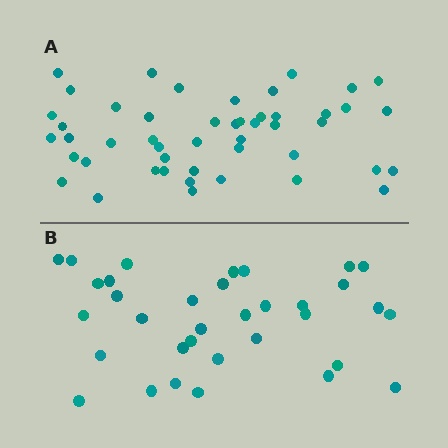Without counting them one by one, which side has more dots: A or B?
Region A (the top region) has more dots.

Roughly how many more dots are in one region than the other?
Region A has approximately 15 more dots than region B.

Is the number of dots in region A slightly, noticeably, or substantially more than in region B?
Region A has noticeably more, but not dramatically so. The ratio is roughly 1.4 to 1.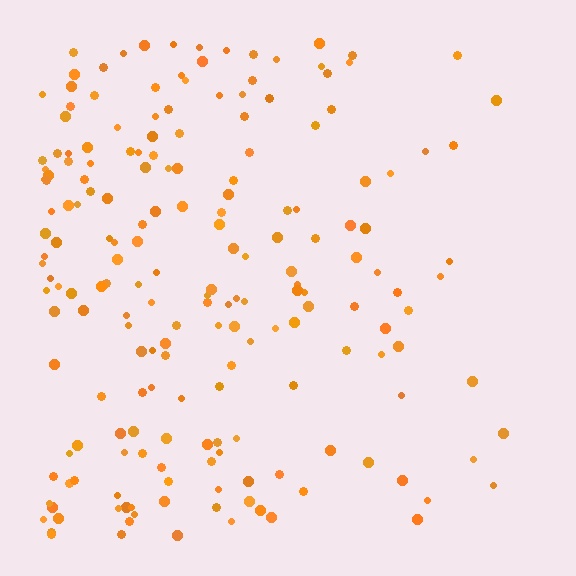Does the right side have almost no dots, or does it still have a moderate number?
Still a moderate number, just noticeably fewer than the left.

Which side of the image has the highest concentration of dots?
The left.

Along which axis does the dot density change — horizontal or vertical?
Horizontal.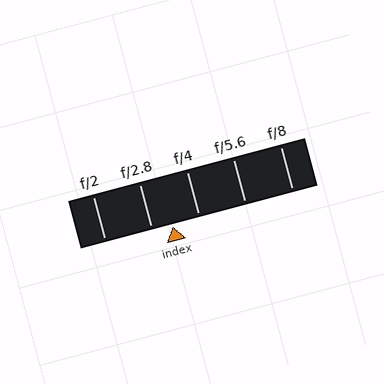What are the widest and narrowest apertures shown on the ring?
The widest aperture shown is f/2 and the narrowest is f/8.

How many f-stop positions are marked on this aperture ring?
There are 5 f-stop positions marked.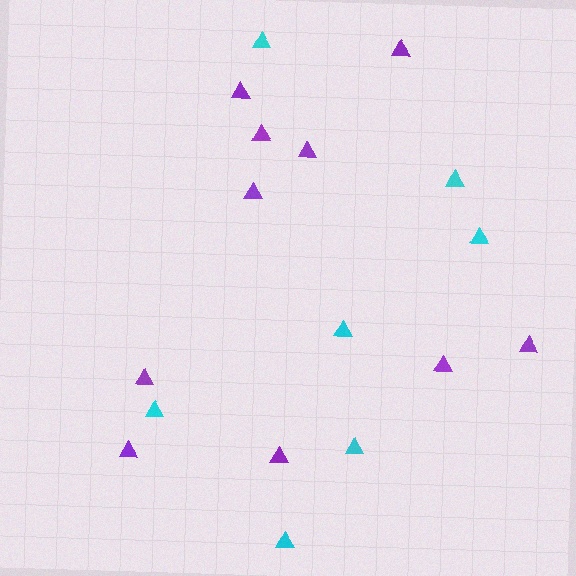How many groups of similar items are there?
There are 2 groups: one group of cyan triangles (7) and one group of purple triangles (10).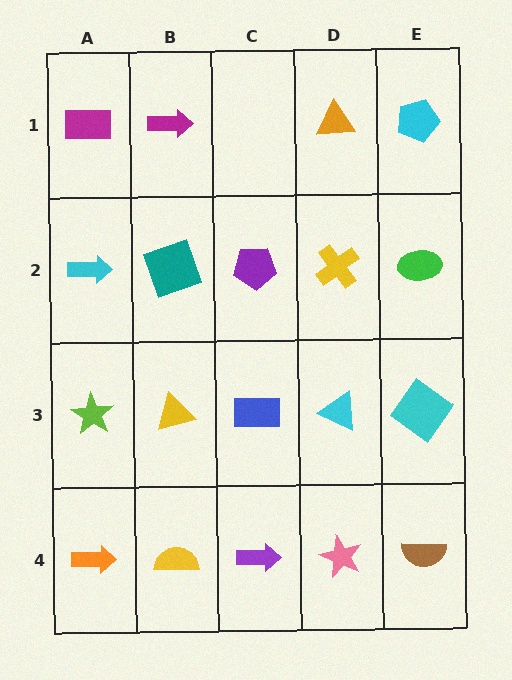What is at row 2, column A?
A cyan arrow.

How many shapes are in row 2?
5 shapes.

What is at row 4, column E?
A brown semicircle.